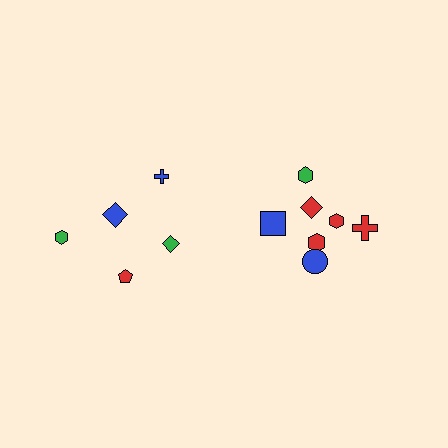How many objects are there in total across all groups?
There are 12 objects.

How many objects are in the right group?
There are 7 objects.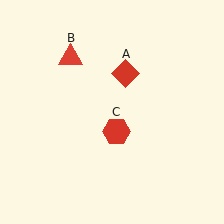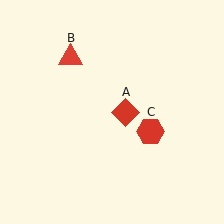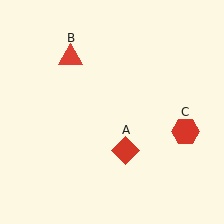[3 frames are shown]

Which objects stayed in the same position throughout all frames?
Red triangle (object B) remained stationary.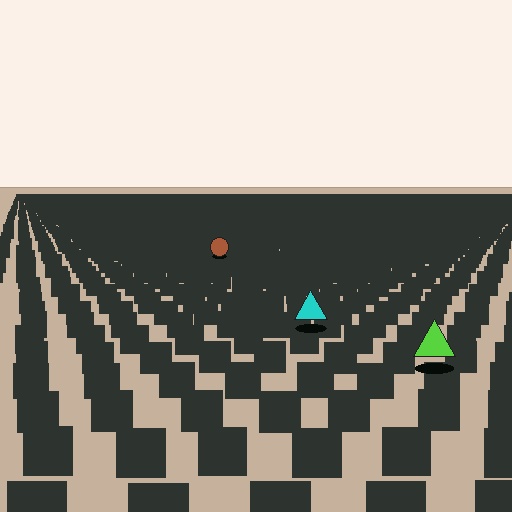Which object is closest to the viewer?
The lime triangle is closest. The texture marks near it are larger and more spread out.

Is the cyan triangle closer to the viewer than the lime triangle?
No. The lime triangle is closer — you can tell from the texture gradient: the ground texture is coarser near it.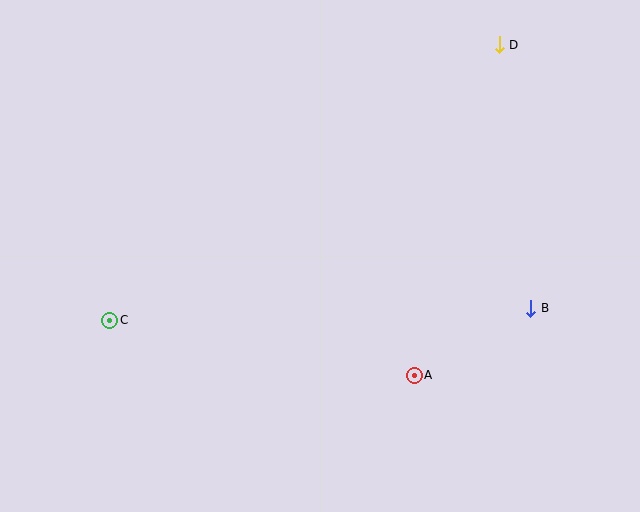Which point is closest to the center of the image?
Point A at (414, 375) is closest to the center.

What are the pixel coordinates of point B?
Point B is at (531, 308).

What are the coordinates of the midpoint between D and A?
The midpoint between D and A is at (457, 210).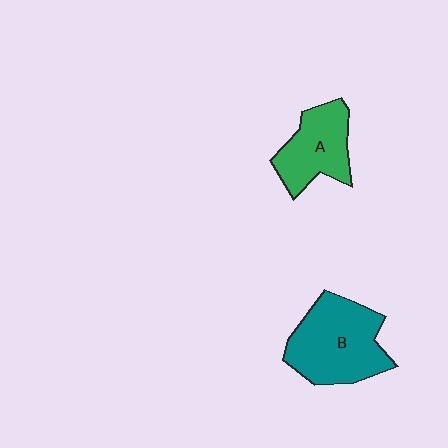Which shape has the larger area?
Shape B (teal).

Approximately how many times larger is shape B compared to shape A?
Approximately 1.5 times.